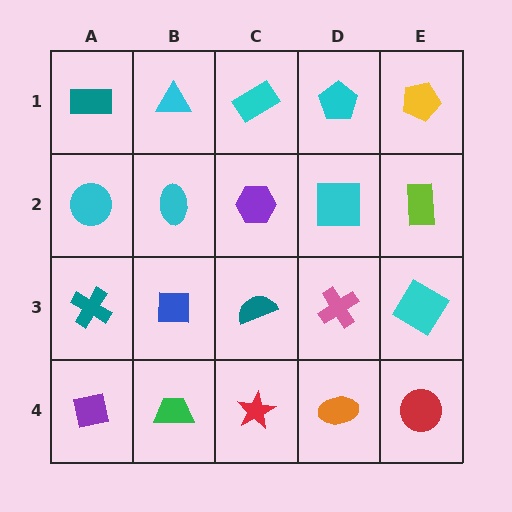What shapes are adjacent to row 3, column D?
A cyan square (row 2, column D), an orange ellipse (row 4, column D), a teal semicircle (row 3, column C), a cyan diamond (row 3, column E).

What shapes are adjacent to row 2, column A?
A teal rectangle (row 1, column A), a teal cross (row 3, column A), a cyan ellipse (row 2, column B).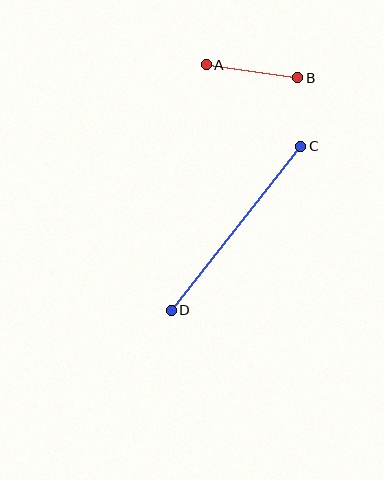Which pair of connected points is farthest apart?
Points C and D are farthest apart.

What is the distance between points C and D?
The distance is approximately 209 pixels.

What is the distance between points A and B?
The distance is approximately 93 pixels.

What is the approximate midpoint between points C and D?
The midpoint is at approximately (236, 228) pixels.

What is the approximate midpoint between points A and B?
The midpoint is at approximately (252, 71) pixels.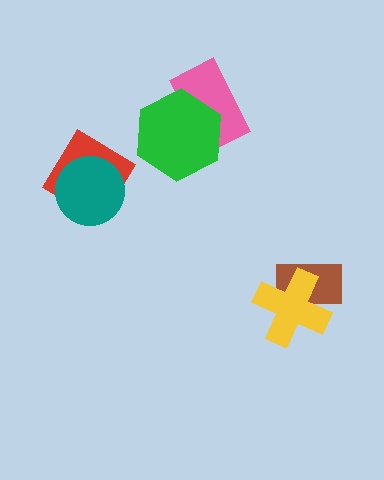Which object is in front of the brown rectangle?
The yellow cross is in front of the brown rectangle.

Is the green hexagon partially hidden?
No, no other shape covers it.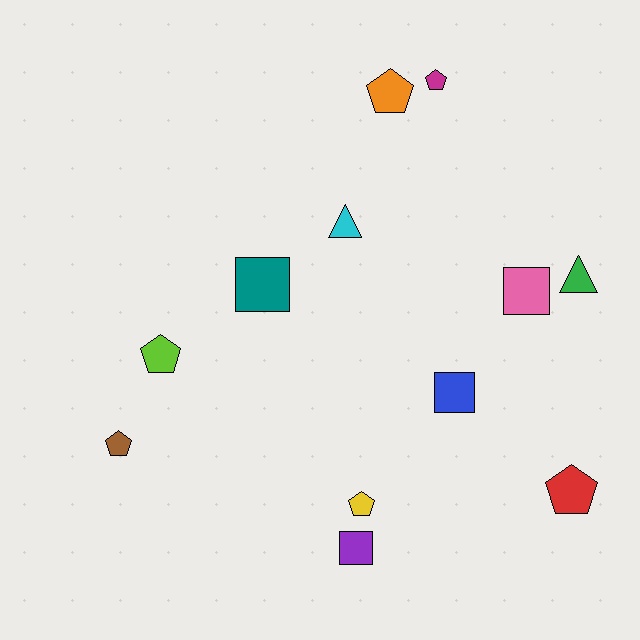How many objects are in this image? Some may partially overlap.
There are 12 objects.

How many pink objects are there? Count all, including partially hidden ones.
There is 1 pink object.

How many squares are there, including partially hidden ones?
There are 4 squares.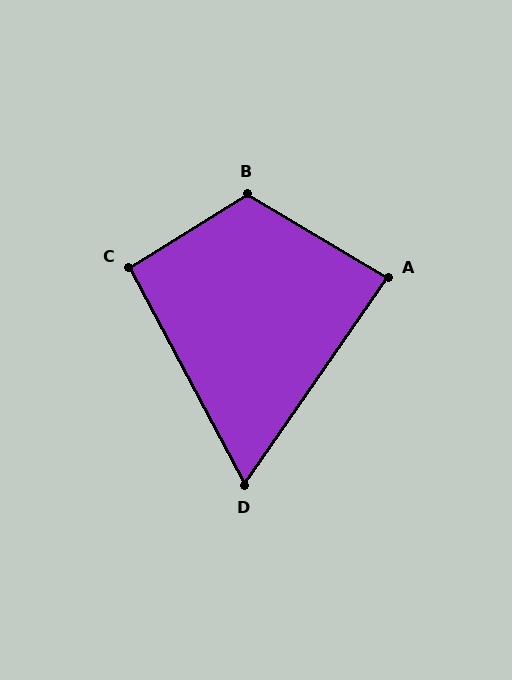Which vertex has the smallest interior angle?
D, at approximately 63 degrees.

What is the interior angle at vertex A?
Approximately 86 degrees (approximately right).